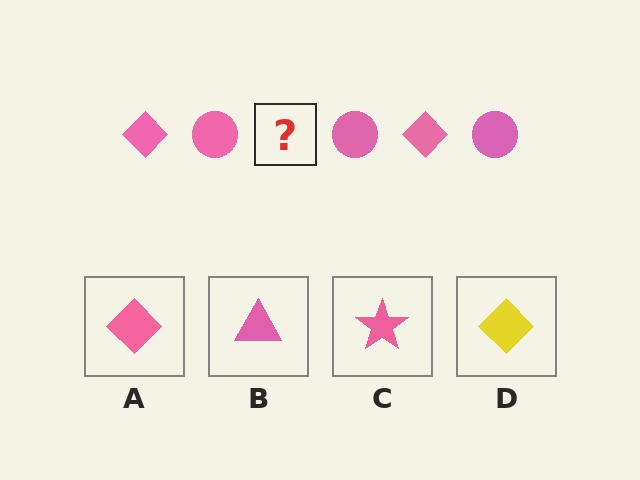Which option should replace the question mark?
Option A.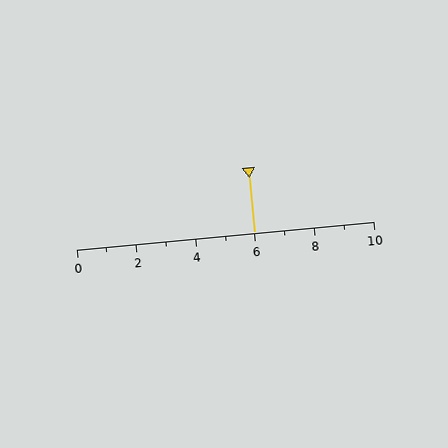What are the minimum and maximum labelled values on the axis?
The axis runs from 0 to 10.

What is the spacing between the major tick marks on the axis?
The major ticks are spaced 2 apart.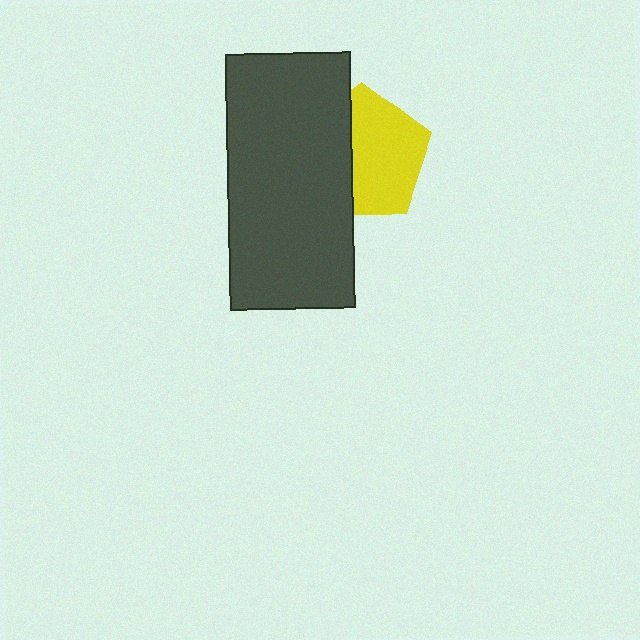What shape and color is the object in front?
The object in front is a dark gray rectangle.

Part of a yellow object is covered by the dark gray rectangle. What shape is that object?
It is a pentagon.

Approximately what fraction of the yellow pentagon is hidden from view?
Roughly 39% of the yellow pentagon is hidden behind the dark gray rectangle.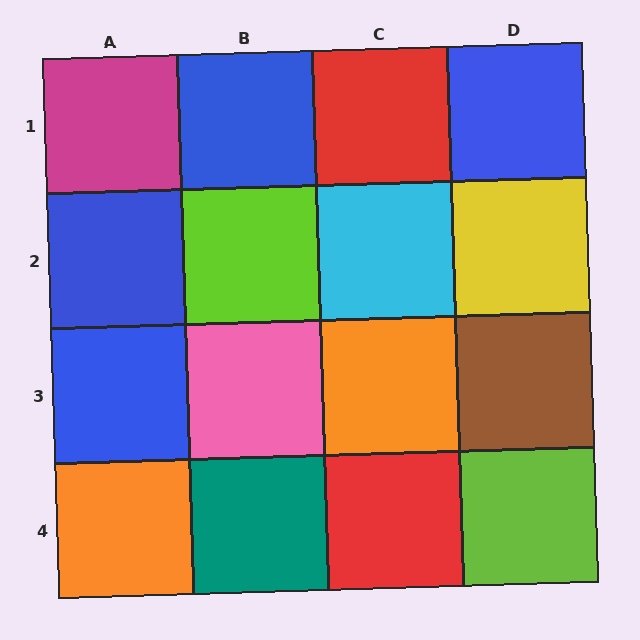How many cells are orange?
2 cells are orange.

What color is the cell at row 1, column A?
Magenta.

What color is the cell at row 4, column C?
Red.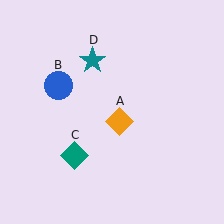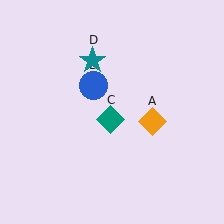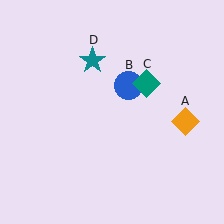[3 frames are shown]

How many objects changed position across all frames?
3 objects changed position: orange diamond (object A), blue circle (object B), teal diamond (object C).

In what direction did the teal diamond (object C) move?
The teal diamond (object C) moved up and to the right.